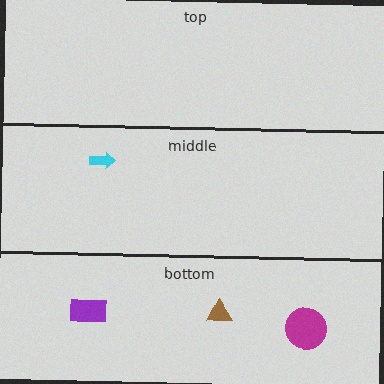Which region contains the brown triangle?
The bottom region.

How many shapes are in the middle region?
1.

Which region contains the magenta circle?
The bottom region.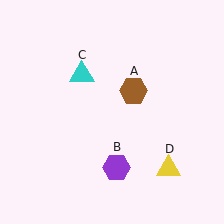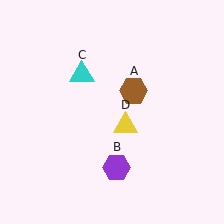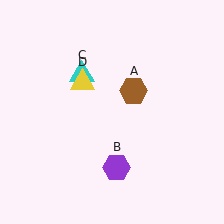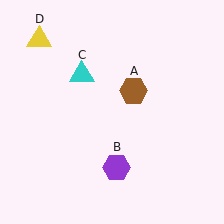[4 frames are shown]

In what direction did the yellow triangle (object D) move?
The yellow triangle (object D) moved up and to the left.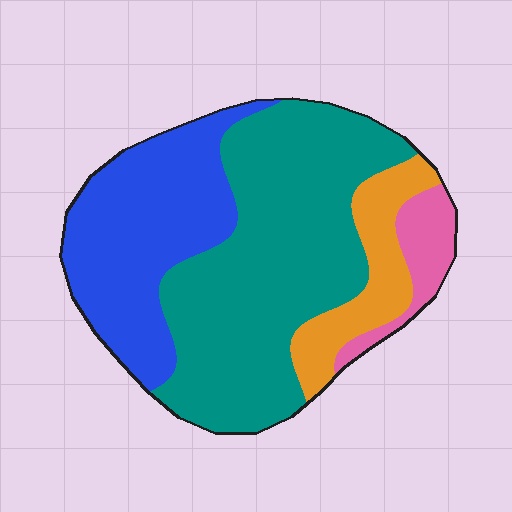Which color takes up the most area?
Teal, at roughly 50%.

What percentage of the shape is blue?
Blue covers about 30% of the shape.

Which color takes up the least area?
Pink, at roughly 5%.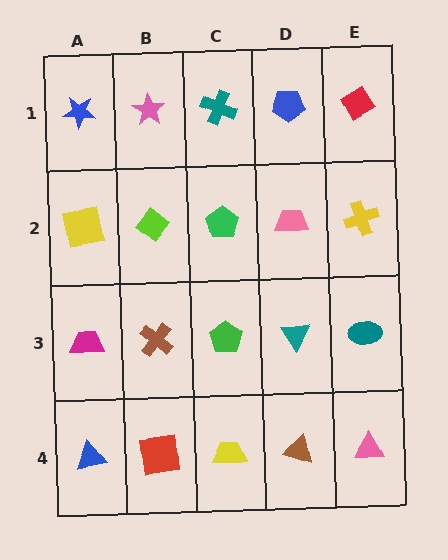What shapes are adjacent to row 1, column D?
A pink trapezoid (row 2, column D), a teal cross (row 1, column C), a red diamond (row 1, column E).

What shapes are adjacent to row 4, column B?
A brown cross (row 3, column B), a blue triangle (row 4, column A), a yellow trapezoid (row 4, column C).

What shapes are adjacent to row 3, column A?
A yellow square (row 2, column A), a blue triangle (row 4, column A), a brown cross (row 3, column B).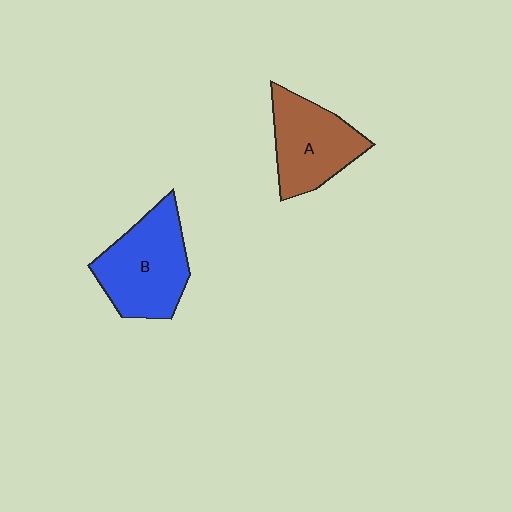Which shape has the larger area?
Shape B (blue).